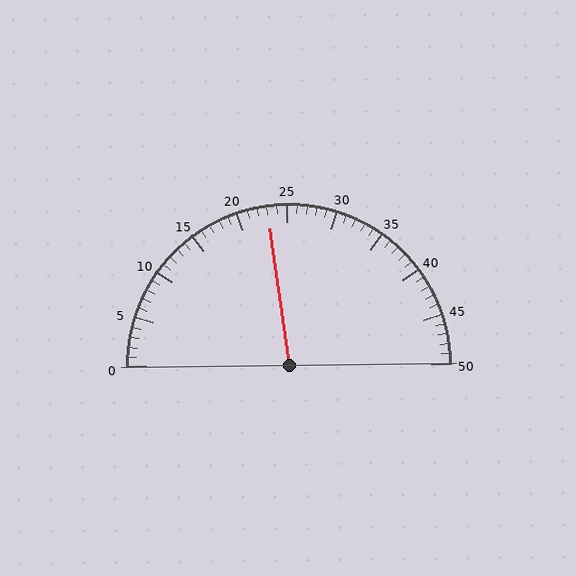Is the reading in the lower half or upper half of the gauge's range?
The reading is in the lower half of the range (0 to 50).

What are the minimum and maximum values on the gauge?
The gauge ranges from 0 to 50.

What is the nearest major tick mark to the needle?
The nearest major tick mark is 25.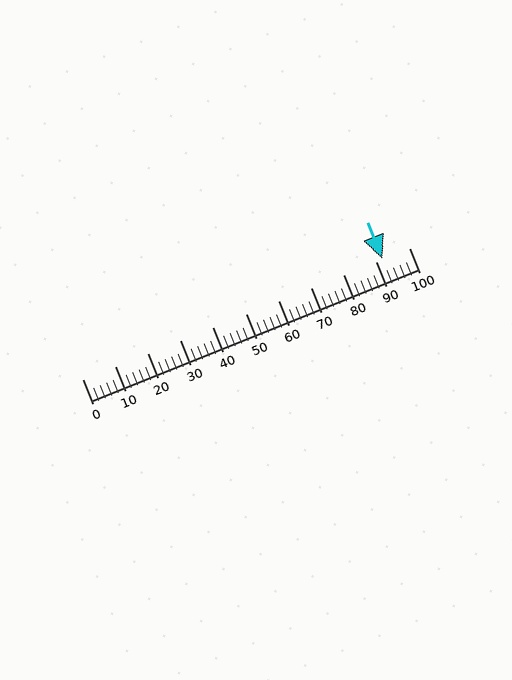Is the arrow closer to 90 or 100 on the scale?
The arrow is closer to 90.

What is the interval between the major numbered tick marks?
The major tick marks are spaced 10 units apart.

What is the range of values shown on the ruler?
The ruler shows values from 0 to 100.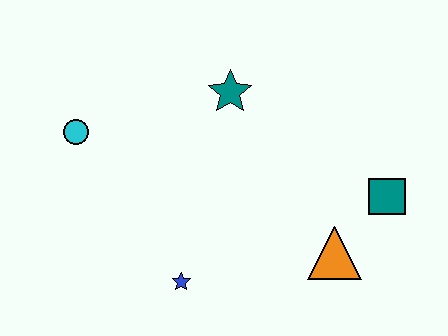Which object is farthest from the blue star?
The teal square is farthest from the blue star.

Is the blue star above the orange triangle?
No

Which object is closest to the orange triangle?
The teal square is closest to the orange triangle.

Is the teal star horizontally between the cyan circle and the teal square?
Yes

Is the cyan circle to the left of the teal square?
Yes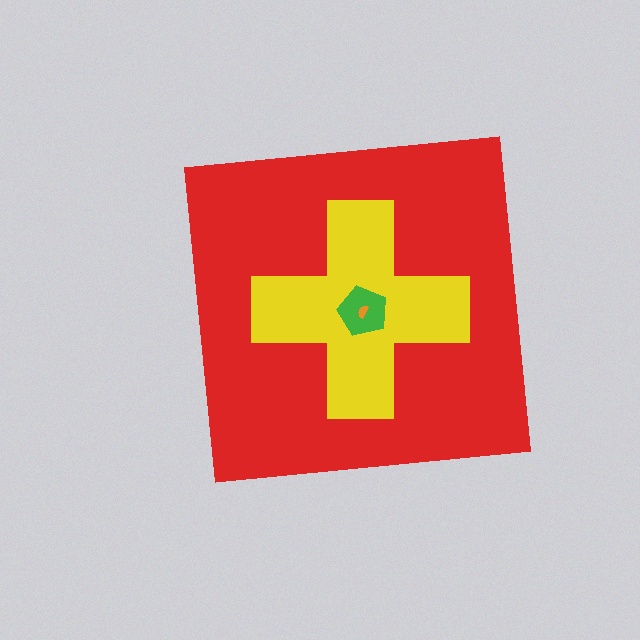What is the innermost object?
The orange semicircle.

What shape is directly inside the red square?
The yellow cross.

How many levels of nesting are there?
4.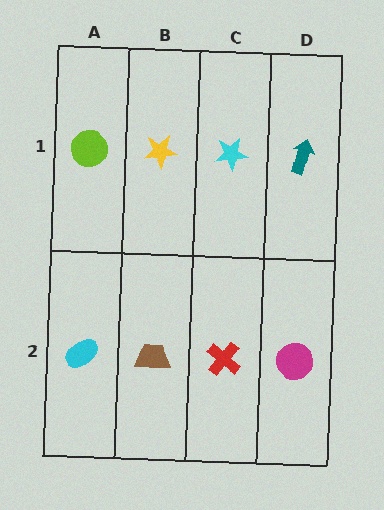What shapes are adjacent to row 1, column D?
A magenta circle (row 2, column D), a cyan star (row 1, column C).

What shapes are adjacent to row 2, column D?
A teal arrow (row 1, column D), a red cross (row 2, column C).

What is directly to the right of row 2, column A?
A brown trapezoid.